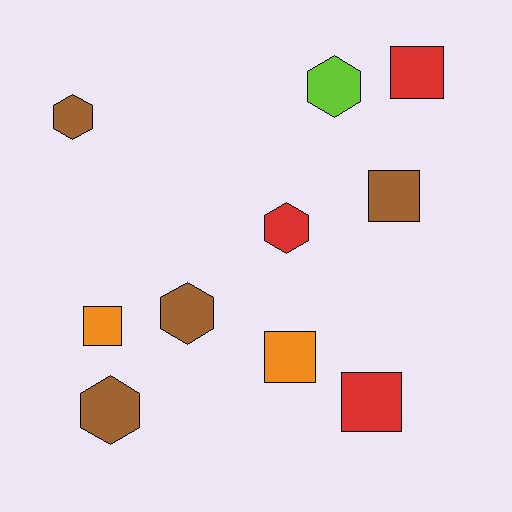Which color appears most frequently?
Brown, with 4 objects.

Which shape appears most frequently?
Hexagon, with 5 objects.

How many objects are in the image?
There are 10 objects.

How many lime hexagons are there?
There is 1 lime hexagon.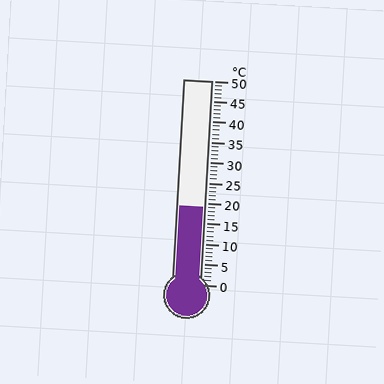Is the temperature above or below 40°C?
The temperature is below 40°C.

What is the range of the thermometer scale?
The thermometer scale ranges from 0°C to 50°C.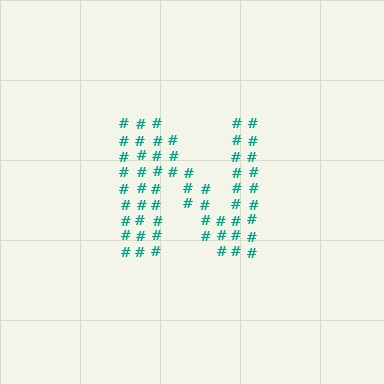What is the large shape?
The large shape is the letter N.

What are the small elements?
The small elements are hash symbols.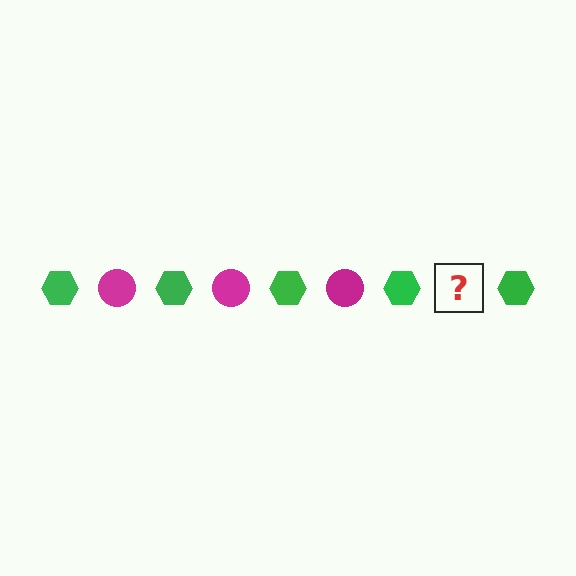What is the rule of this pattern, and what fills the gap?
The rule is that the pattern alternates between green hexagon and magenta circle. The gap should be filled with a magenta circle.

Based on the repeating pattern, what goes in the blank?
The blank should be a magenta circle.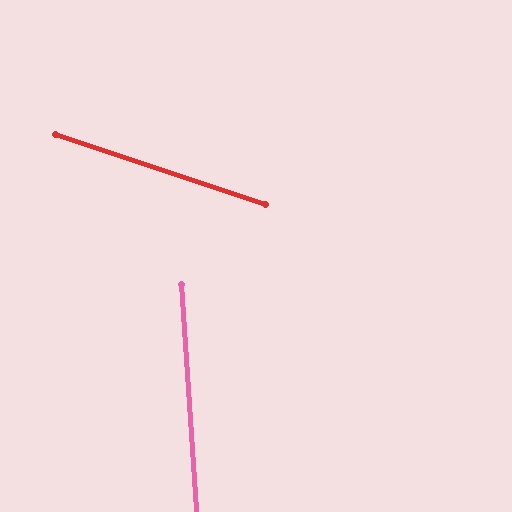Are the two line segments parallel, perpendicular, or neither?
Neither parallel nor perpendicular — they differ by about 68°.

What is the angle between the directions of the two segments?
Approximately 68 degrees.